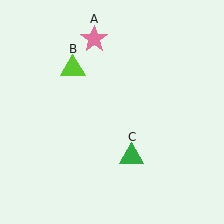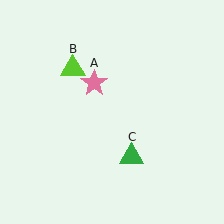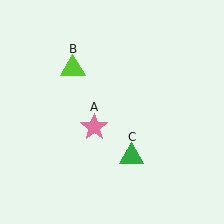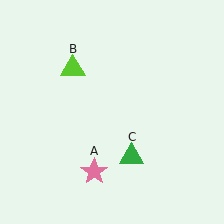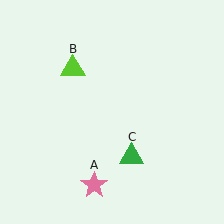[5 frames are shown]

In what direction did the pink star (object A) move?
The pink star (object A) moved down.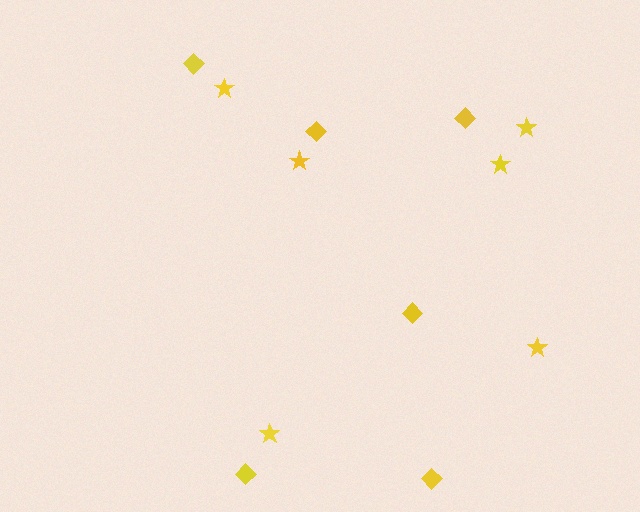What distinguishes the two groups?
There are 2 groups: one group of diamonds (6) and one group of stars (6).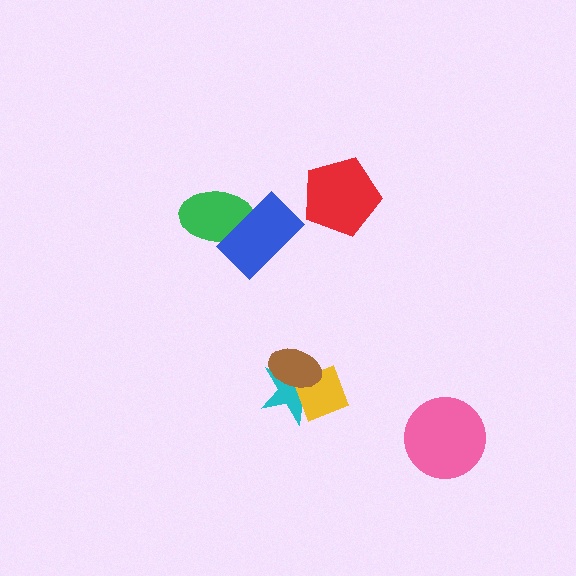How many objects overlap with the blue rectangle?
1 object overlaps with the blue rectangle.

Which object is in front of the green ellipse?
The blue rectangle is in front of the green ellipse.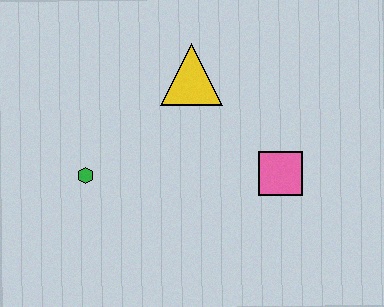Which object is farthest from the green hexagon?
The pink square is farthest from the green hexagon.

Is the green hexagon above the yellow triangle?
No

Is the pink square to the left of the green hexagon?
No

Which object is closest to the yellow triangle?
The pink square is closest to the yellow triangle.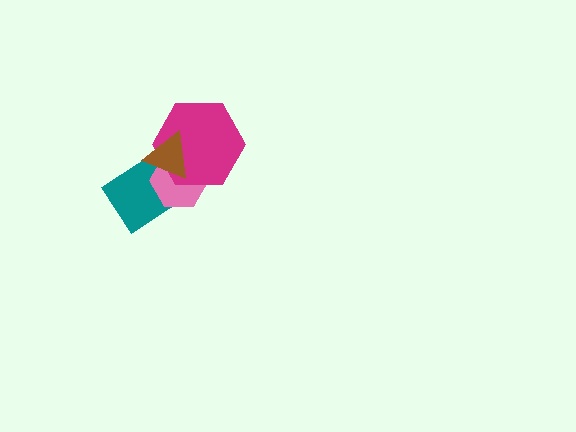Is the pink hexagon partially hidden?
Yes, it is partially covered by another shape.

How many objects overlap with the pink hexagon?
3 objects overlap with the pink hexagon.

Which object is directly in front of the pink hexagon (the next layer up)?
The magenta hexagon is directly in front of the pink hexagon.